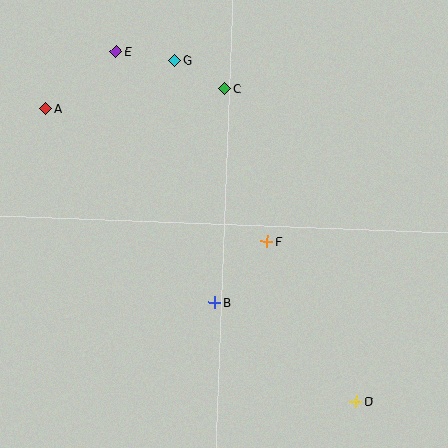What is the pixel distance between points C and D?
The distance between C and D is 339 pixels.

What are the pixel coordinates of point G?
Point G is at (175, 60).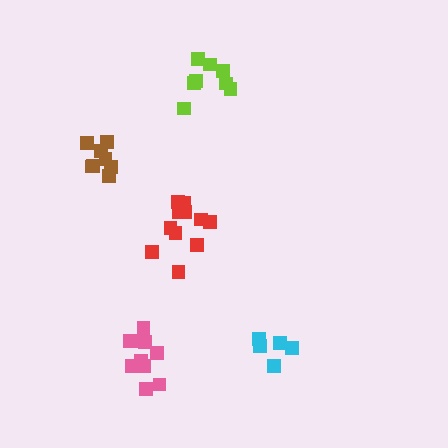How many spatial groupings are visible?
There are 5 spatial groupings.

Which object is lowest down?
The cyan cluster is bottommost.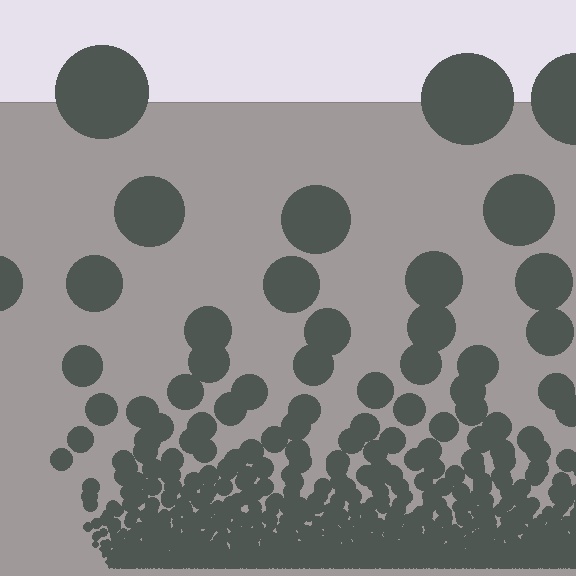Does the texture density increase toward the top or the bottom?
Density increases toward the bottom.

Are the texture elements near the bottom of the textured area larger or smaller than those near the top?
Smaller. The gradient is inverted — elements near the bottom are smaller and denser.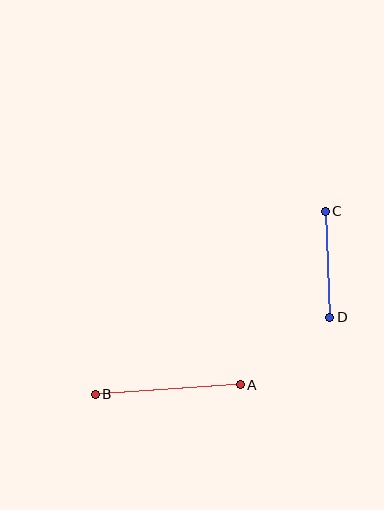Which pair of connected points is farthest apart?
Points A and B are farthest apart.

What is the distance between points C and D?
The distance is approximately 106 pixels.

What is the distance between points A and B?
The distance is approximately 145 pixels.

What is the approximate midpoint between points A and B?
The midpoint is at approximately (168, 390) pixels.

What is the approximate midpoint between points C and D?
The midpoint is at approximately (327, 264) pixels.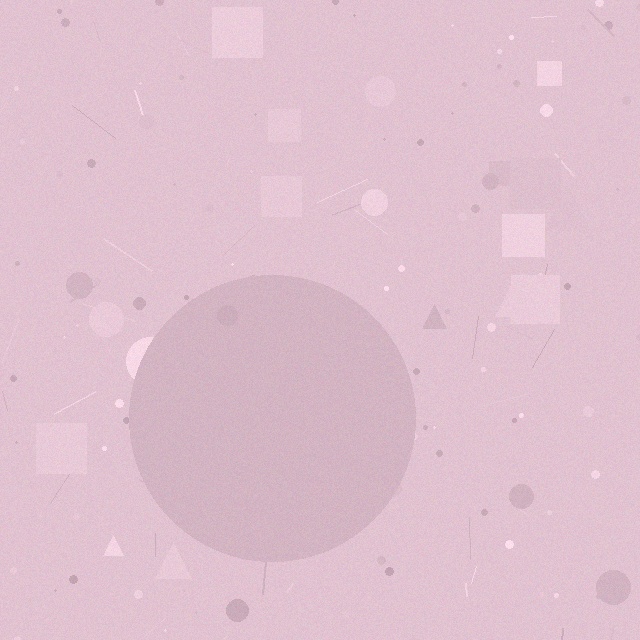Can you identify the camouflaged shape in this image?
The camouflaged shape is a circle.